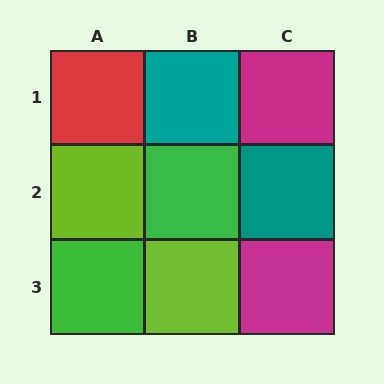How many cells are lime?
2 cells are lime.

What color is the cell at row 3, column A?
Green.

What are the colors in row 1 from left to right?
Red, teal, magenta.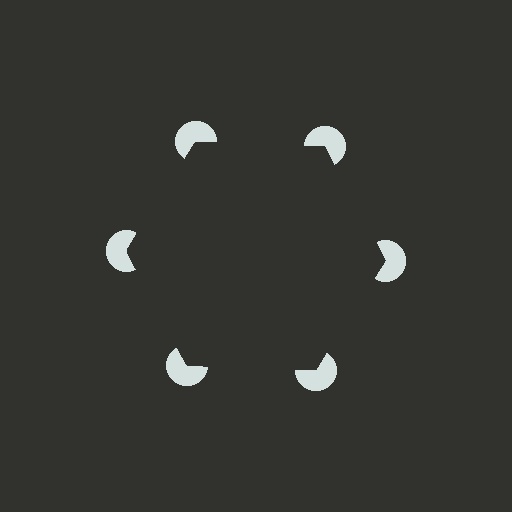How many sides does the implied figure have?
6 sides.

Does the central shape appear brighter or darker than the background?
It typically appears slightly darker than the background, even though no actual brightness change is drawn.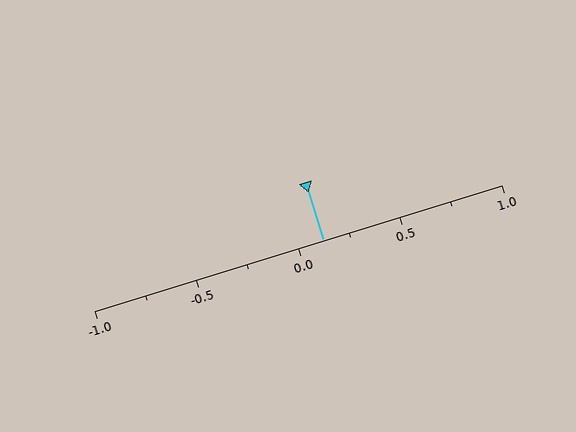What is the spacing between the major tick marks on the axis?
The major ticks are spaced 0.5 apart.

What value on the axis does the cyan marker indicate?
The marker indicates approximately 0.12.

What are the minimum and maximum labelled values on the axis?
The axis runs from -1.0 to 1.0.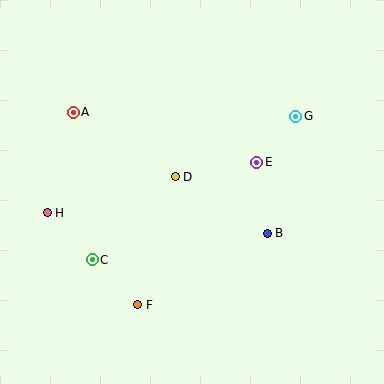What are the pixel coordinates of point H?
Point H is at (47, 213).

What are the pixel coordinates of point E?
Point E is at (257, 162).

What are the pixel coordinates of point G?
Point G is at (296, 116).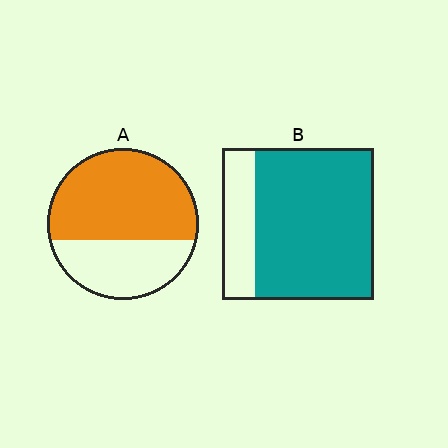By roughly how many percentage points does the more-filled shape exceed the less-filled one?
By roughly 15 percentage points (B over A).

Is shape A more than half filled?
Yes.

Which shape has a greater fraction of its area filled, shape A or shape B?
Shape B.